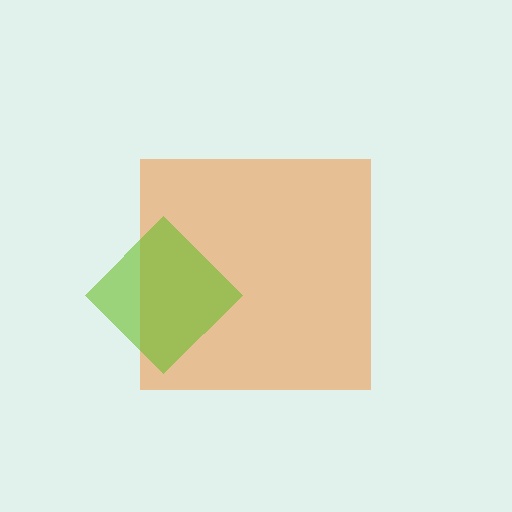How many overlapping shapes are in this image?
There are 2 overlapping shapes in the image.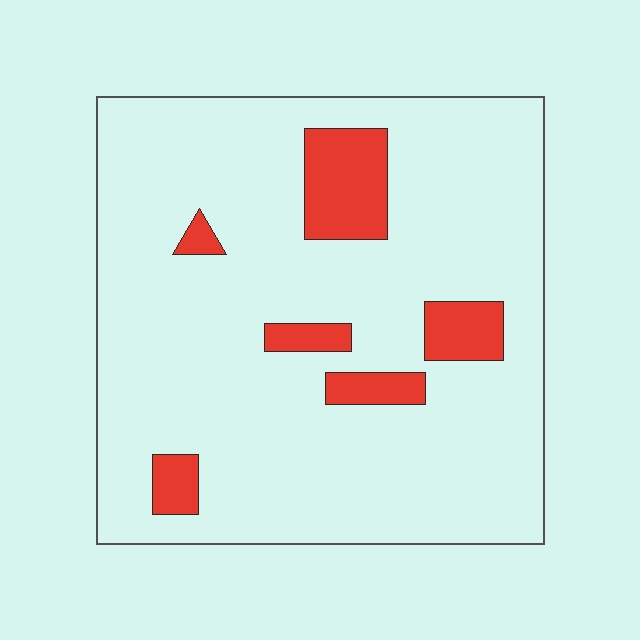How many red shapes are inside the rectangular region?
6.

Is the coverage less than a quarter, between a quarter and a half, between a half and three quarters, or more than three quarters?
Less than a quarter.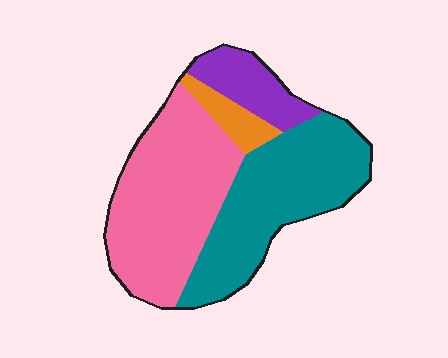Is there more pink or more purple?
Pink.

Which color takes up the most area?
Pink, at roughly 45%.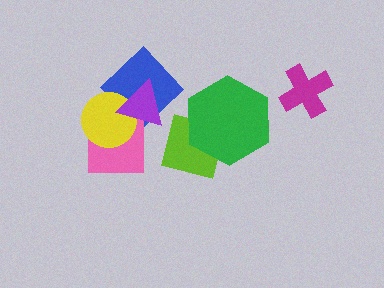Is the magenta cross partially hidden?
No, no other shape covers it.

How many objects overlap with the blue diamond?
2 objects overlap with the blue diamond.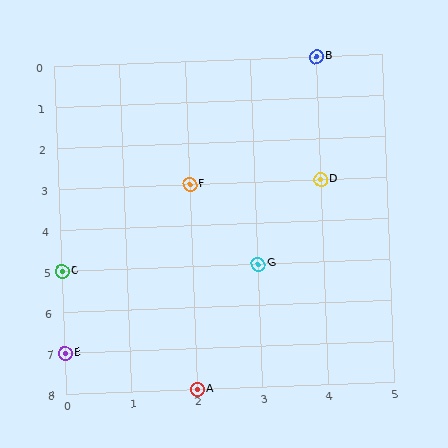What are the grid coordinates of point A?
Point A is at grid coordinates (2, 8).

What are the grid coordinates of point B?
Point B is at grid coordinates (4, 0).